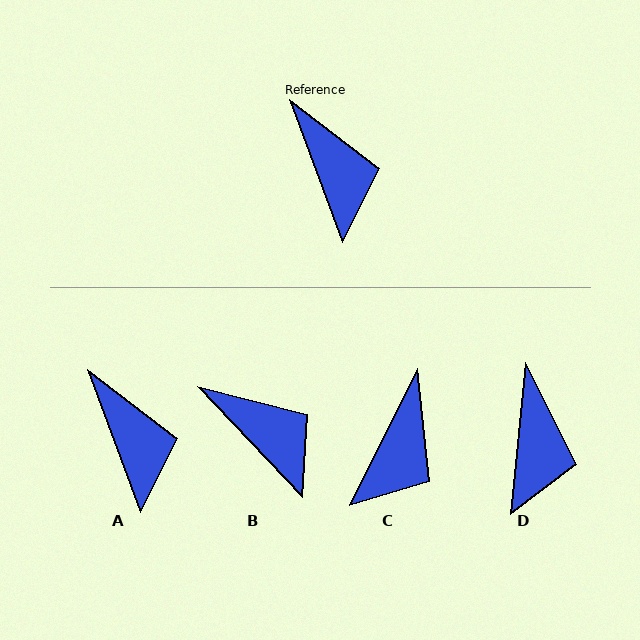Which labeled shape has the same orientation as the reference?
A.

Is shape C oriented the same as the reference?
No, it is off by about 47 degrees.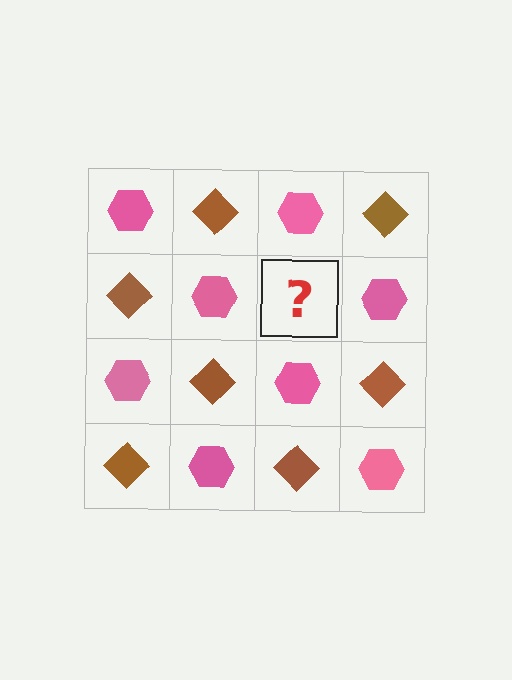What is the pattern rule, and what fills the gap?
The rule is that it alternates pink hexagon and brown diamond in a checkerboard pattern. The gap should be filled with a brown diamond.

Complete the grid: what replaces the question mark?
The question mark should be replaced with a brown diamond.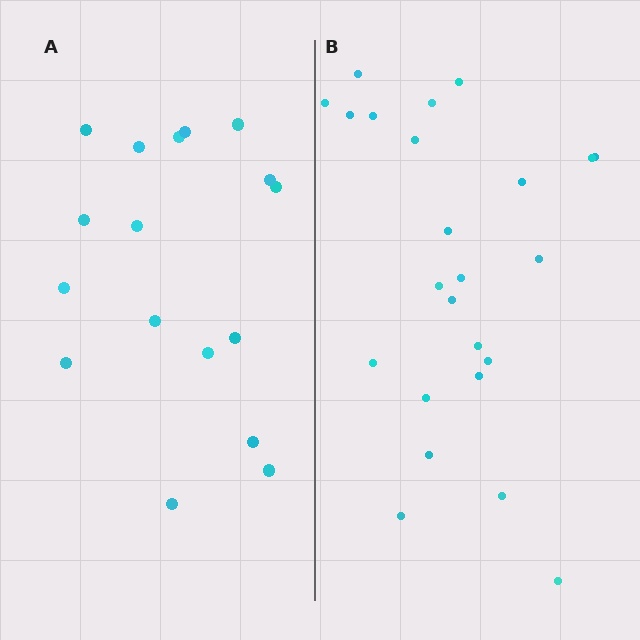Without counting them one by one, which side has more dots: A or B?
Region B (the right region) has more dots.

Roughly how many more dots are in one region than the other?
Region B has roughly 8 or so more dots than region A.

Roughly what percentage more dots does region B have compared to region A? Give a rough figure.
About 40% more.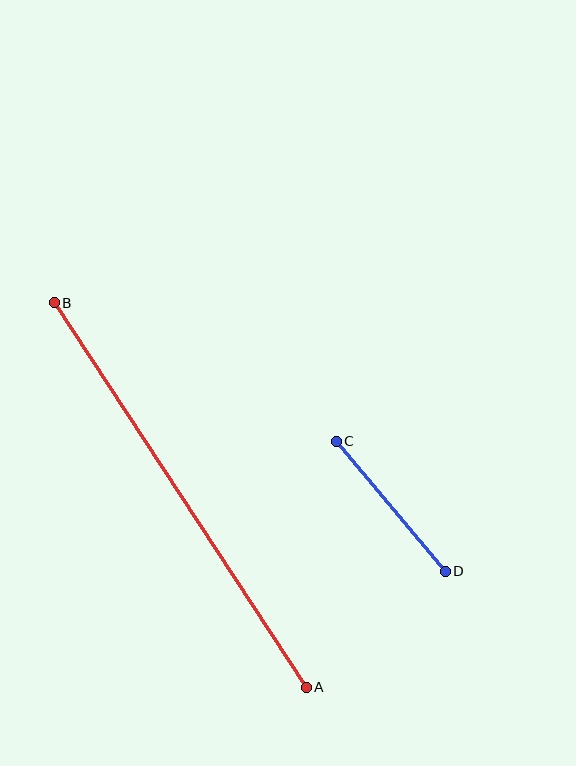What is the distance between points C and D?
The distance is approximately 169 pixels.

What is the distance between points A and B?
The distance is approximately 460 pixels.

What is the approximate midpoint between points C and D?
The midpoint is at approximately (391, 506) pixels.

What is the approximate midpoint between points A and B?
The midpoint is at approximately (180, 495) pixels.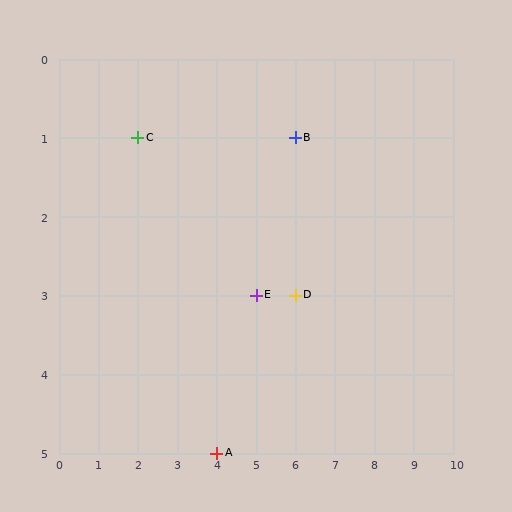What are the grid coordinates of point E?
Point E is at grid coordinates (5, 3).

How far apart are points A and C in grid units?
Points A and C are 2 columns and 4 rows apart (about 4.5 grid units diagonally).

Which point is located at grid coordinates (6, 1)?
Point B is at (6, 1).